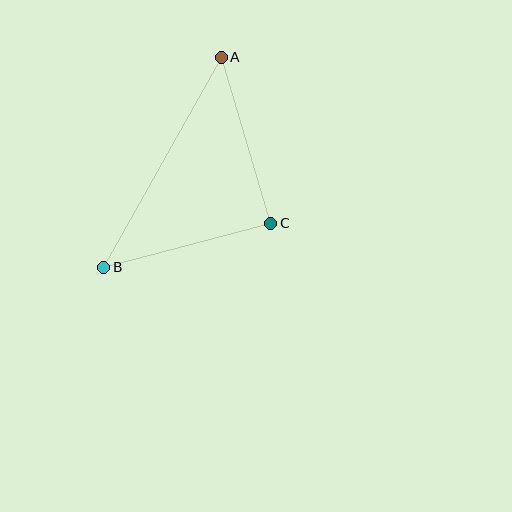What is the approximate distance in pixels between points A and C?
The distance between A and C is approximately 173 pixels.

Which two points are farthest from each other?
Points A and B are farthest from each other.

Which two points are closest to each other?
Points B and C are closest to each other.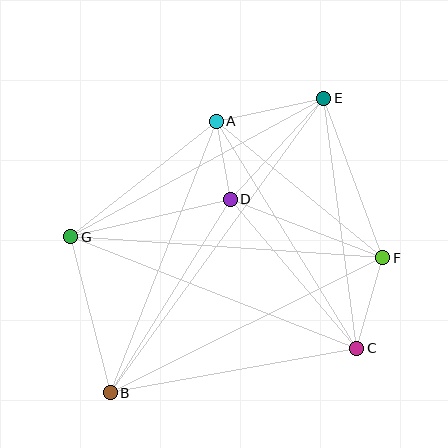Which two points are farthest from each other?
Points B and E are farthest from each other.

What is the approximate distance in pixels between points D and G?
The distance between D and G is approximately 164 pixels.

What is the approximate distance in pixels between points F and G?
The distance between F and G is approximately 313 pixels.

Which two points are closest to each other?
Points A and D are closest to each other.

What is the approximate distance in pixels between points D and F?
The distance between D and F is approximately 164 pixels.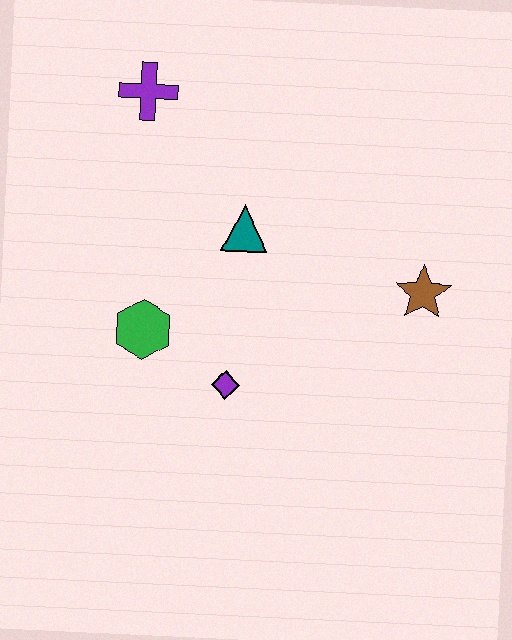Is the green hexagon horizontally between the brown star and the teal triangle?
No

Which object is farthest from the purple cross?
The brown star is farthest from the purple cross.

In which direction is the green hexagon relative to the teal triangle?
The green hexagon is below the teal triangle.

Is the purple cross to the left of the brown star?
Yes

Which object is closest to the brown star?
The teal triangle is closest to the brown star.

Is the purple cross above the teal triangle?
Yes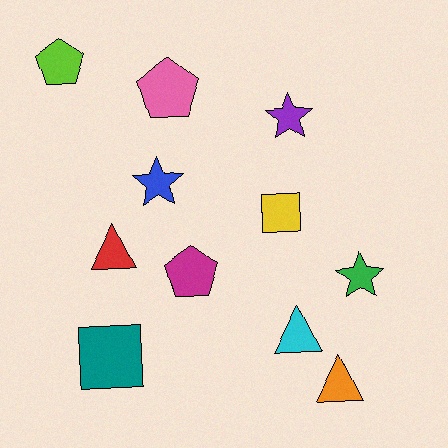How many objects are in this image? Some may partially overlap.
There are 11 objects.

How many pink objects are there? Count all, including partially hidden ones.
There is 1 pink object.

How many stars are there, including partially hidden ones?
There are 3 stars.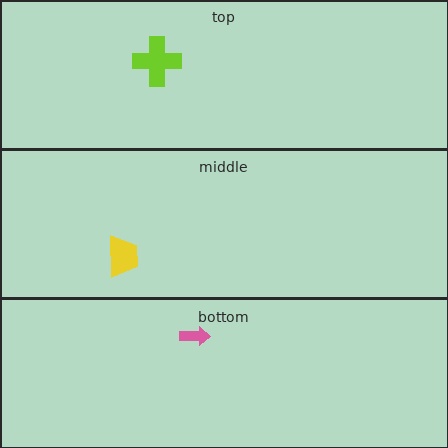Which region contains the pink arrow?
The bottom region.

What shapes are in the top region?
The lime cross.